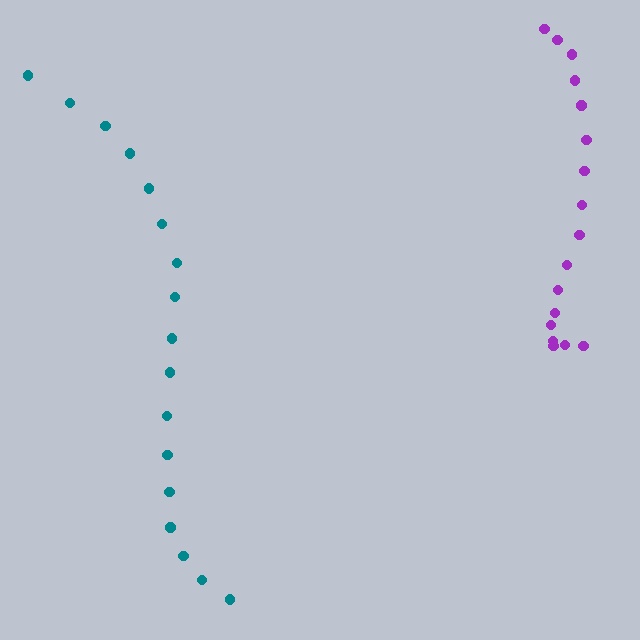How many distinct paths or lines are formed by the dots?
There are 2 distinct paths.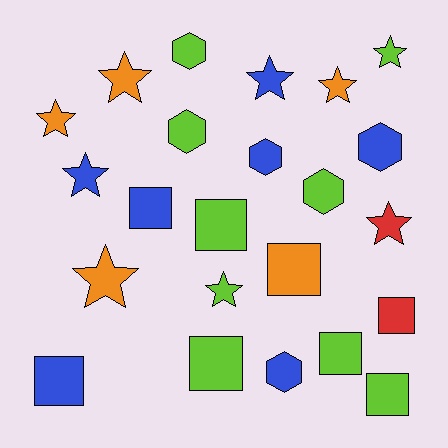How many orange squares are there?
There is 1 orange square.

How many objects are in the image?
There are 23 objects.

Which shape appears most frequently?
Star, with 9 objects.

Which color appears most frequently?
Lime, with 9 objects.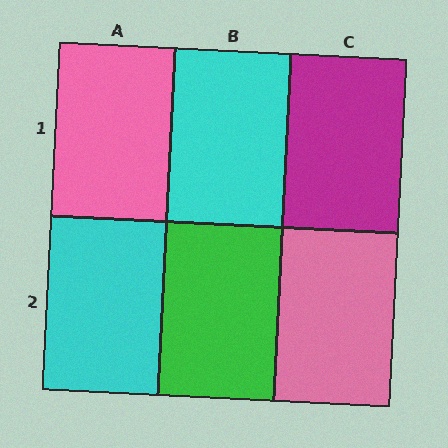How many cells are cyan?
2 cells are cyan.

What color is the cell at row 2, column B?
Green.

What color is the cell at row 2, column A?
Cyan.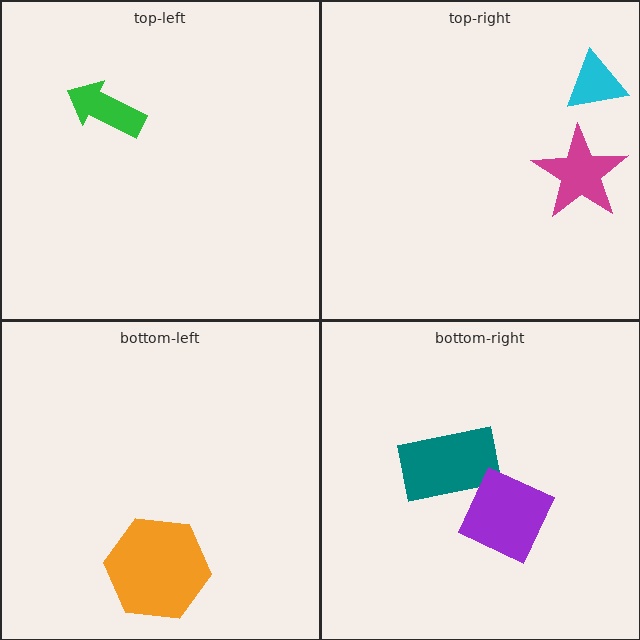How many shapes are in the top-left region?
1.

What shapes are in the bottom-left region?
The orange hexagon.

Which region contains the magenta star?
The top-right region.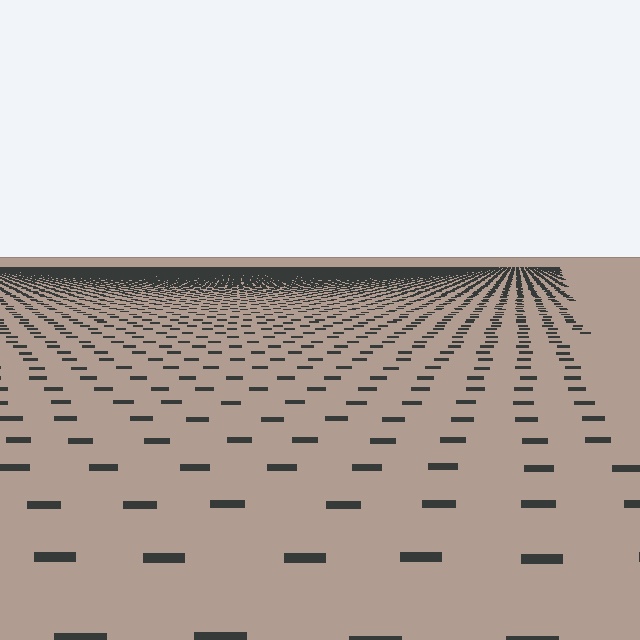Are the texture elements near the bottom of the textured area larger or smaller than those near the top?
Larger. Near the bottom, elements are closer to the viewer and appear at a bigger on-screen size.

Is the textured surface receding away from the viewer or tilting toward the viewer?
The surface is receding away from the viewer. Texture elements get smaller and denser toward the top.